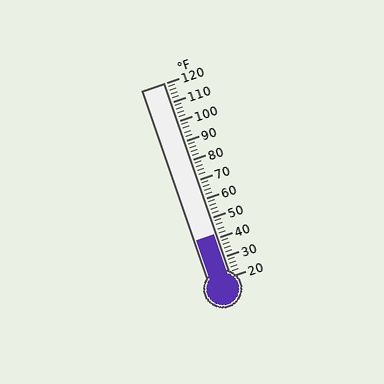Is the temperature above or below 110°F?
The temperature is below 110°F.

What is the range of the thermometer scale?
The thermometer scale ranges from 20°F to 120°F.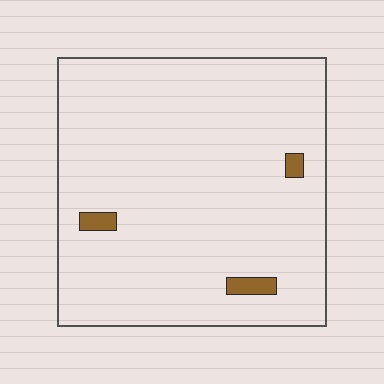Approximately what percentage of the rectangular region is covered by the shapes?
Approximately 5%.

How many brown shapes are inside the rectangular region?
3.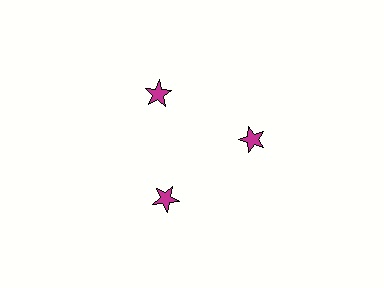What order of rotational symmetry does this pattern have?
This pattern has 3-fold rotational symmetry.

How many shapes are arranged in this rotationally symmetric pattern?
There are 3 shapes, arranged in 3 groups of 1.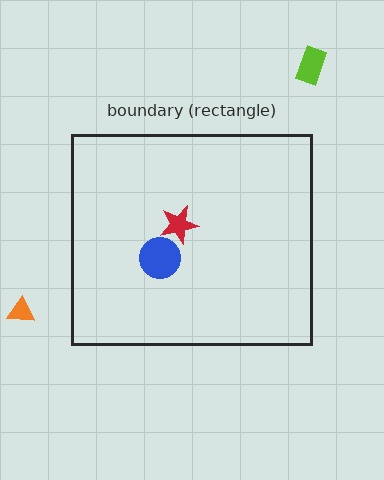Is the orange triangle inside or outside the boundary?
Outside.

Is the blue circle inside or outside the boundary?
Inside.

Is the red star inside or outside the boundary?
Inside.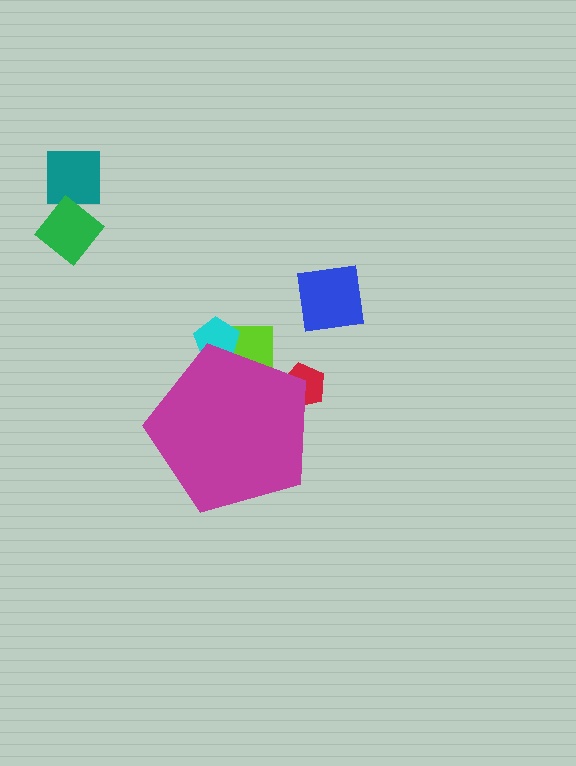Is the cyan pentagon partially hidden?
Yes, the cyan pentagon is partially hidden behind the magenta pentagon.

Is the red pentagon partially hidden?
Yes, the red pentagon is partially hidden behind the magenta pentagon.